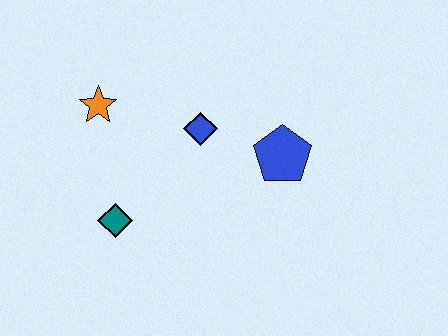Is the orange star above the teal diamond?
Yes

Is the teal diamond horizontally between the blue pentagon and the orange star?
Yes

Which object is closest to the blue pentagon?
The blue diamond is closest to the blue pentagon.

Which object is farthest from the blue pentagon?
The orange star is farthest from the blue pentagon.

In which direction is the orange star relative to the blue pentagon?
The orange star is to the left of the blue pentagon.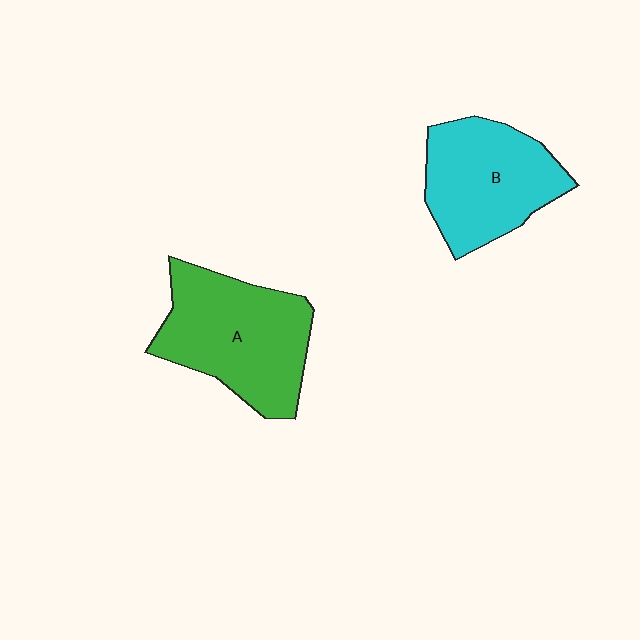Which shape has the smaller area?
Shape B (cyan).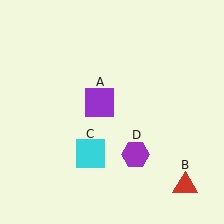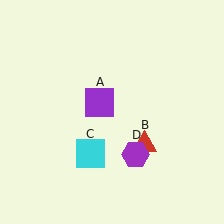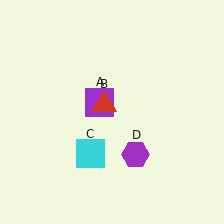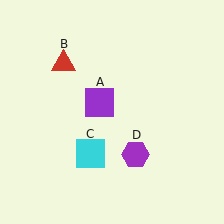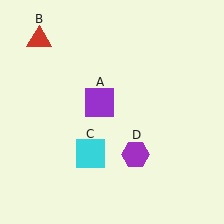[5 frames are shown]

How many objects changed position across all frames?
1 object changed position: red triangle (object B).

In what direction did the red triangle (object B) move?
The red triangle (object B) moved up and to the left.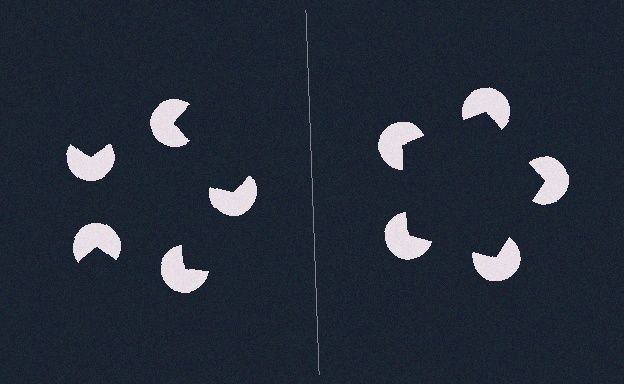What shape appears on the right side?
An illusory pentagon.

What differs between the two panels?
The pac-man discs are positioned identically on both sides; only the wedge orientations differ. On the right they align to a pentagon; on the left they are misaligned.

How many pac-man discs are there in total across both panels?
10 — 5 on each side.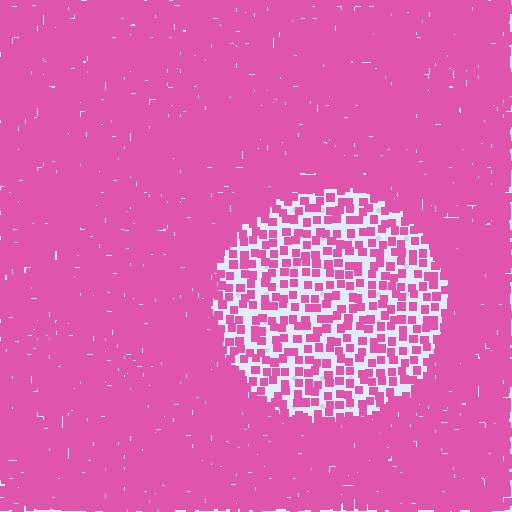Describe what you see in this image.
The image contains small pink elements arranged at two different densities. A circle-shaped region is visible where the elements are less densely packed than the surrounding area.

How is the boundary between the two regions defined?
The boundary is defined by a change in element density (approximately 3.0x ratio). All elements are the same color, size, and shape.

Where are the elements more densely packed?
The elements are more densely packed outside the circle boundary.